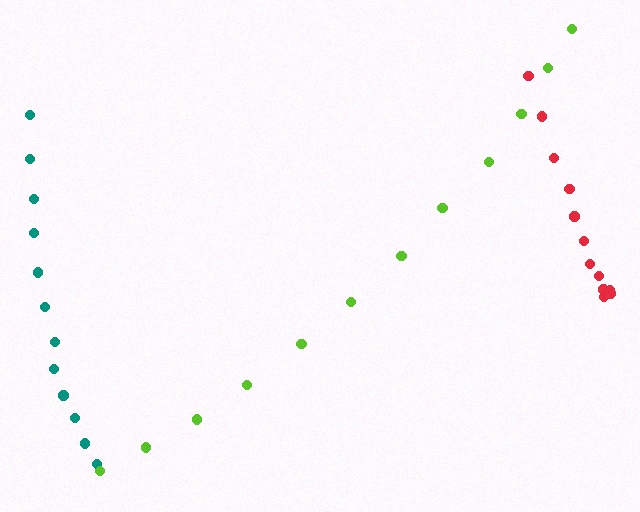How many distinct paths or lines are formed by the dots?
There are 3 distinct paths.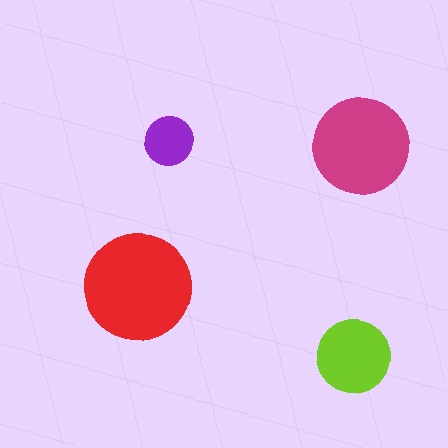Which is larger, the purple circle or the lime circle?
The lime one.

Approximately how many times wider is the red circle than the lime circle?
About 1.5 times wider.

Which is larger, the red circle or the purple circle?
The red one.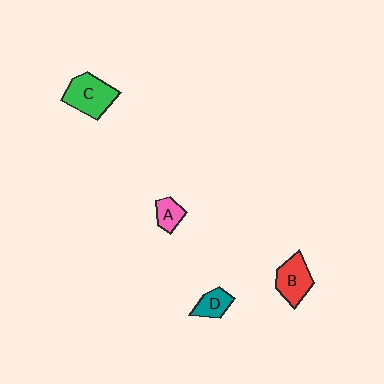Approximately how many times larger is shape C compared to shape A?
Approximately 2.2 times.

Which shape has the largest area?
Shape C (green).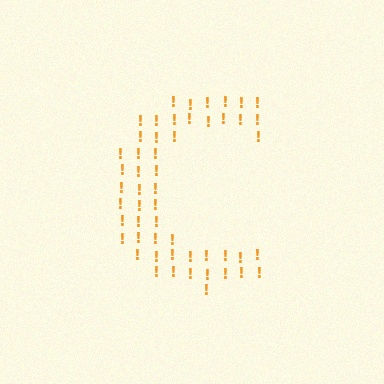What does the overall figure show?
The overall figure shows the letter C.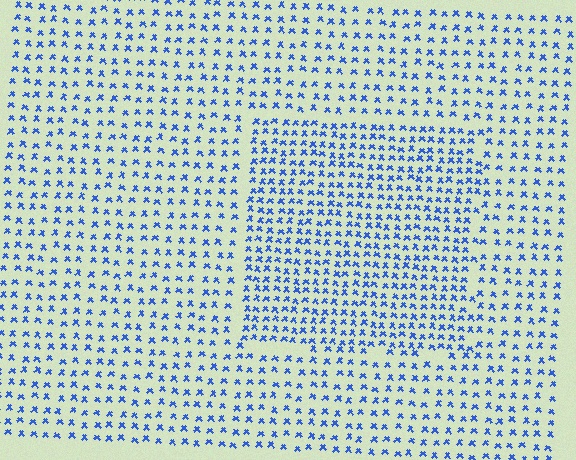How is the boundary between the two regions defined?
The boundary is defined by a change in element density (approximately 1.6x ratio). All elements are the same color, size, and shape.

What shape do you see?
I see a rectangle.